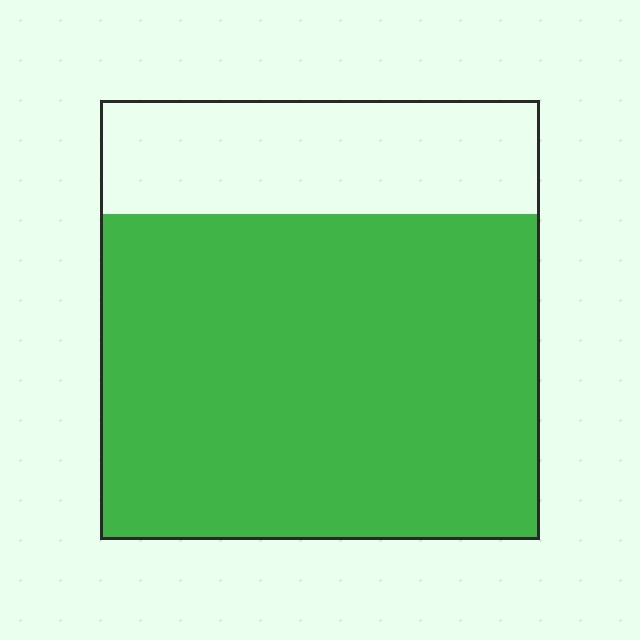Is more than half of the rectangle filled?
Yes.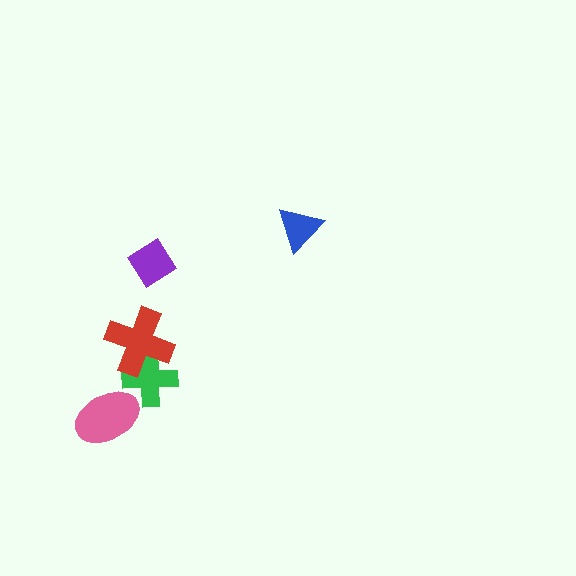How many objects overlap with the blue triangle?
0 objects overlap with the blue triangle.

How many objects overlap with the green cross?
1 object overlaps with the green cross.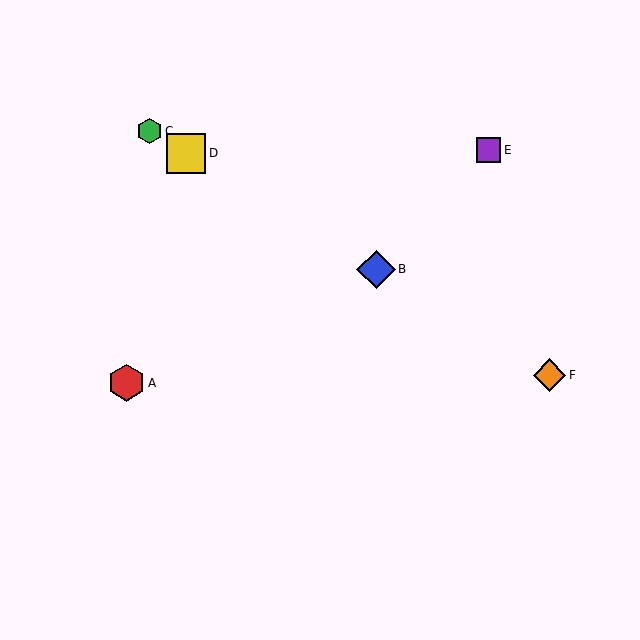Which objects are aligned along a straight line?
Objects B, C, D, F are aligned along a straight line.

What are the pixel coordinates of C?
Object C is at (149, 131).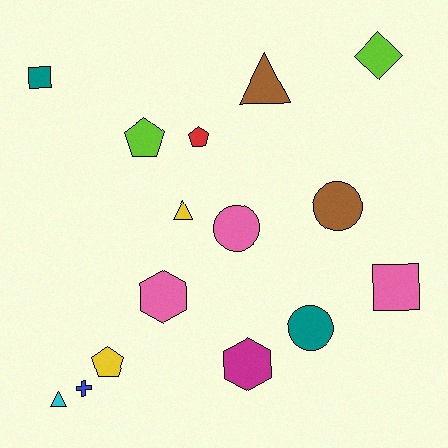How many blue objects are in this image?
There is 1 blue object.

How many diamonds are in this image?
There is 1 diamond.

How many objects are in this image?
There are 15 objects.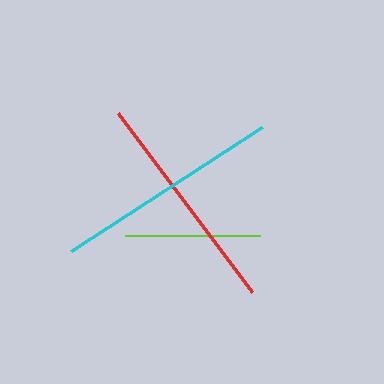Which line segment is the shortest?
The lime line is the shortest at approximately 135 pixels.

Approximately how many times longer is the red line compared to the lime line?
The red line is approximately 1.6 times the length of the lime line.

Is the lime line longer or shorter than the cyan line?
The cyan line is longer than the lime line.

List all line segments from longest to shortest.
From longest to shortest: cyan, red, lime.